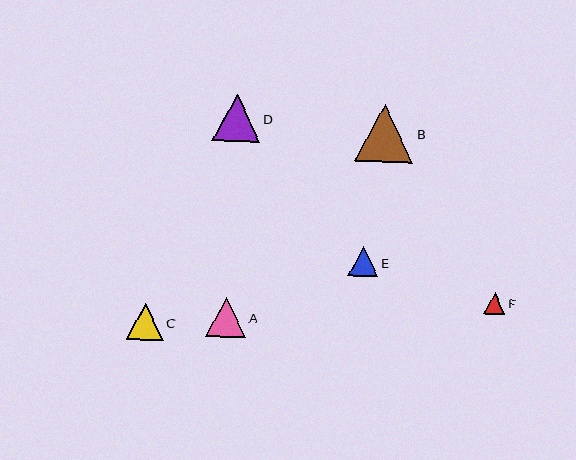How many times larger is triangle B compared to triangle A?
Triangle B is approximately 1.5 times the size of triangle A.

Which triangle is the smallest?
Triangle F is the smallest with a size of approximately 22 pixels.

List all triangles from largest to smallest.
From largest to smallest: B, D, A, C, E, F.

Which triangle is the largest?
Triangle B is the largest with a size of approximately 58 pixels.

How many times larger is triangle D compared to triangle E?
Triangle D is approximately 1.6 times the size of triangle E.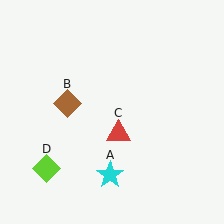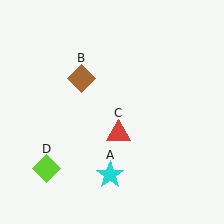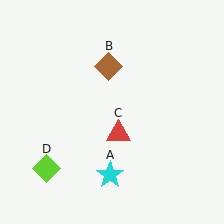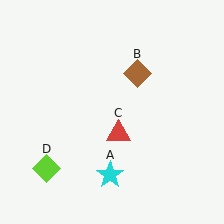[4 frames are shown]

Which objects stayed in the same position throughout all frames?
Cyan star (object A) and red triangle (object C) and lime diamond (object D) remained stationary.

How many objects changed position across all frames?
1 object changed position: brown diamond (object B).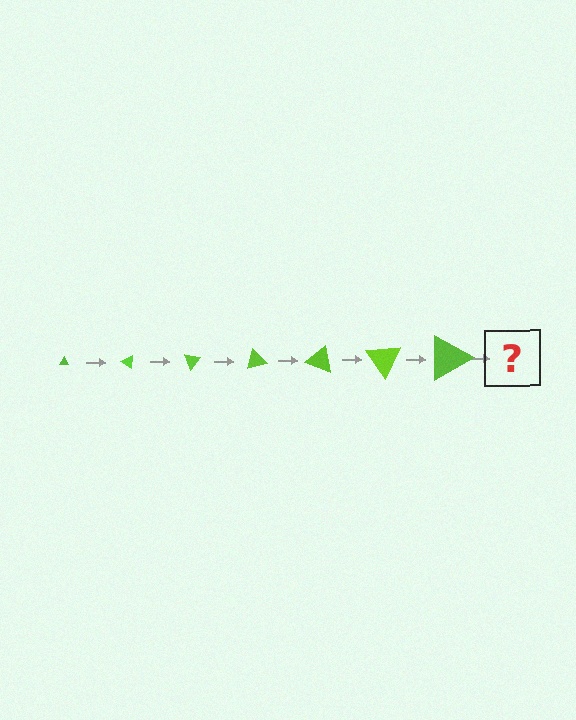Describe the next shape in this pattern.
It should be a triangle, larger than the previous one and rotated 245 degrees from the start.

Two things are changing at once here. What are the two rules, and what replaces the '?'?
The two rules are that the triangle grows larger each step and it rotates 35 degrees each step. The '?' should be a triangle, larger than the previous one and rotated 245 degrees from the start.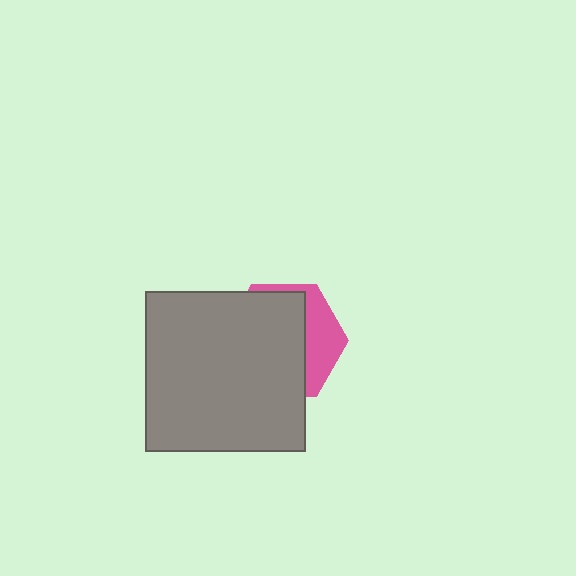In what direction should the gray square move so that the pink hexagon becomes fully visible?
The gray square should move left. That is the shortest direction to clear the overlap and leave the pink hexagon fully visible.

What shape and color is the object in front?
The object in front is a gray square.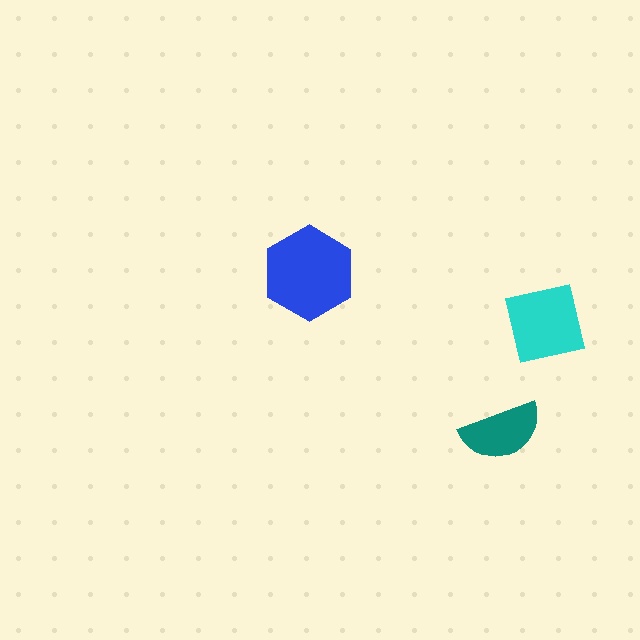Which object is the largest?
The blue hexagon.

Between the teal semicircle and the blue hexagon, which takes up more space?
The blue hexagon.